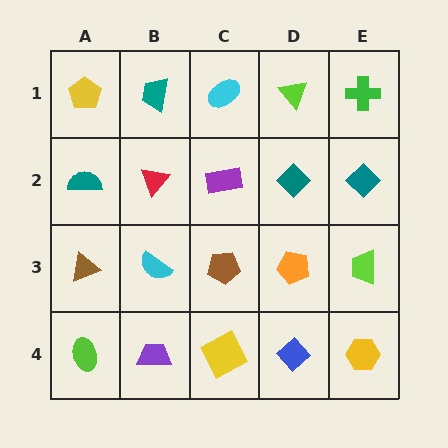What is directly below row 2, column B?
A cyan semicircle.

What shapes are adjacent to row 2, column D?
A lime triangle (row 1, column D), an orange pentagon (row 3, column D), a purple rectangle (row 2, column C), a teal diamond (row 2, column E).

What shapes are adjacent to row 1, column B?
A red triangle (row 2, column B), a yellow pentagon (row 1, column A), a cyan ellipse (row 1, column C).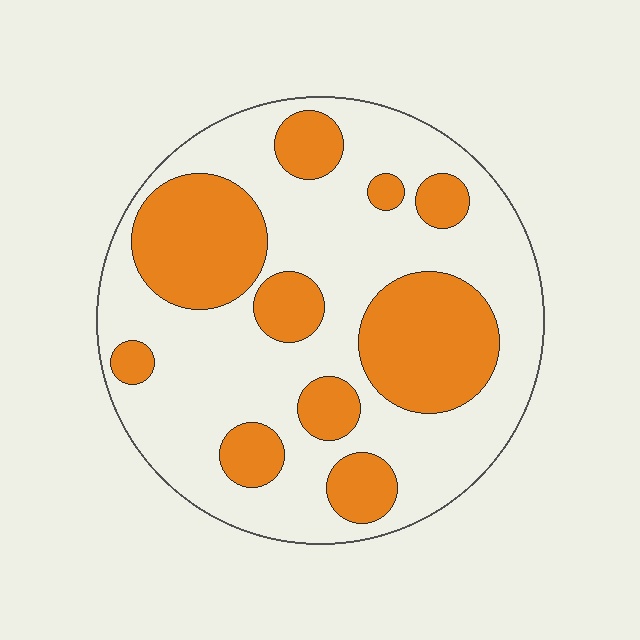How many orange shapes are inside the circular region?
10.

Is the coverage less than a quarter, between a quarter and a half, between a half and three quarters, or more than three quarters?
Between a quarter and a half.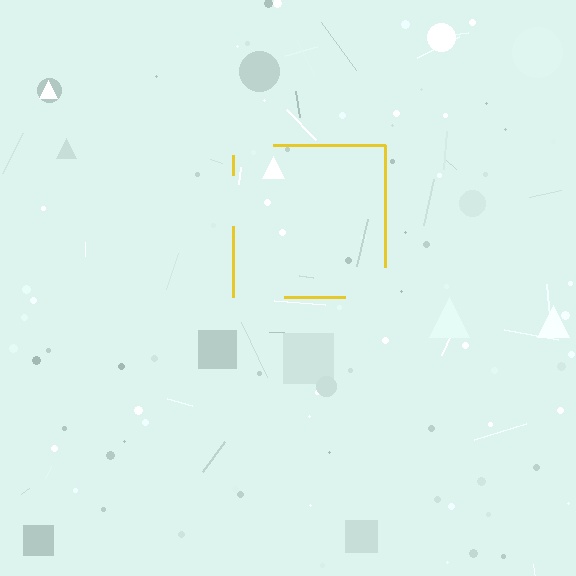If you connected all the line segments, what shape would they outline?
They would outline a square.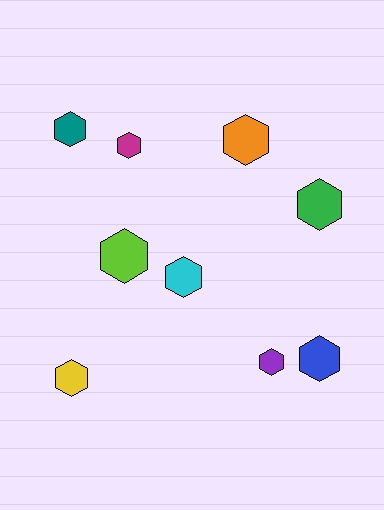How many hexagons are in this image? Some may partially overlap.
There are 9 hexagons.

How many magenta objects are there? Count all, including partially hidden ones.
There is 1 magenta object.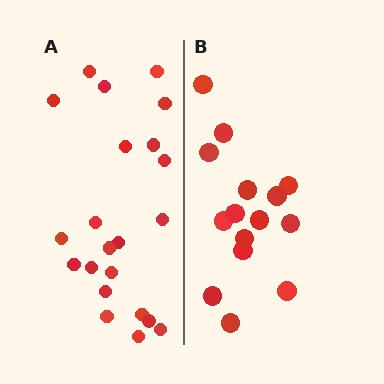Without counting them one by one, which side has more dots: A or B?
Region A (the left region) has more dots.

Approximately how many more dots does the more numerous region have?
Region A has roughly 8 or so more dots than region B.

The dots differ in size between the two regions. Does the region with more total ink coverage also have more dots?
No. Region B has more total ink coverage because its dots are larger, but region A actually contains more individual dots. Total area can be misleading — the number of items is what matters here.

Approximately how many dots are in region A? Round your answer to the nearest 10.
About 20 dots. (The exact count is 22, which rounds to 20.)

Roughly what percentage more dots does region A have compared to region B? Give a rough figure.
About 45% more.